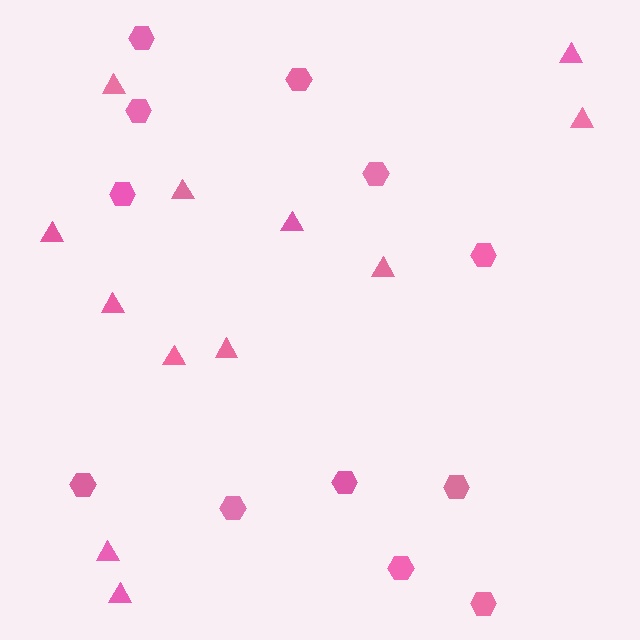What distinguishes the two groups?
There are 2 groups: one group of triangles (12) and one group of hexagons (12).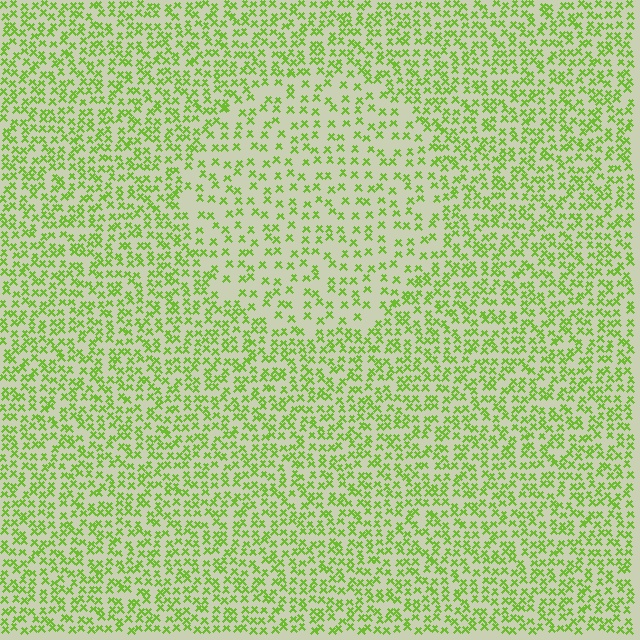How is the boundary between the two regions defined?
The boundary is defined by a change in element density (approximately 1.8x ratio). All elements are the same color, size, and shape.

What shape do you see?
I see a circle.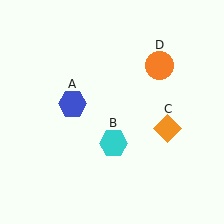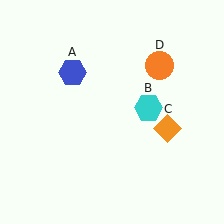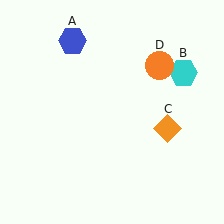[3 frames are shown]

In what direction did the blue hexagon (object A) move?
The blue hexagon (object A) moved up.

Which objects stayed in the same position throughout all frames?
Orange diamond (object C) and orange circle (object D) remained stationary.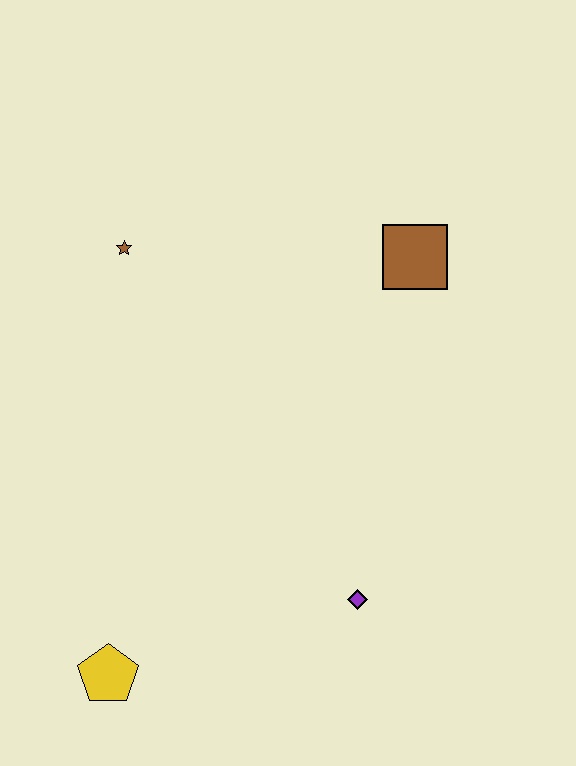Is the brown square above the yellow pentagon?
Yes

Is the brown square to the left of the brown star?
No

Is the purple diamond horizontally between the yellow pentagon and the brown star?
No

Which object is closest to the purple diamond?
The yellow pentagon is closest to the purple diamond.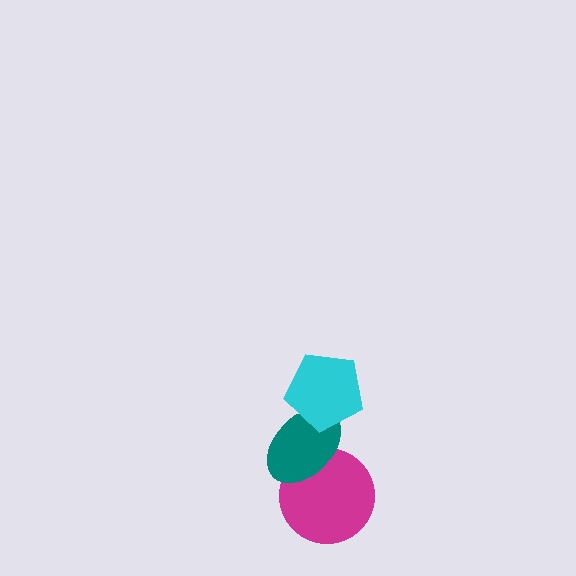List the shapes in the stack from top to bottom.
From top to bottom: the cyan pentagon, the teal ellipse, the magenta circle.